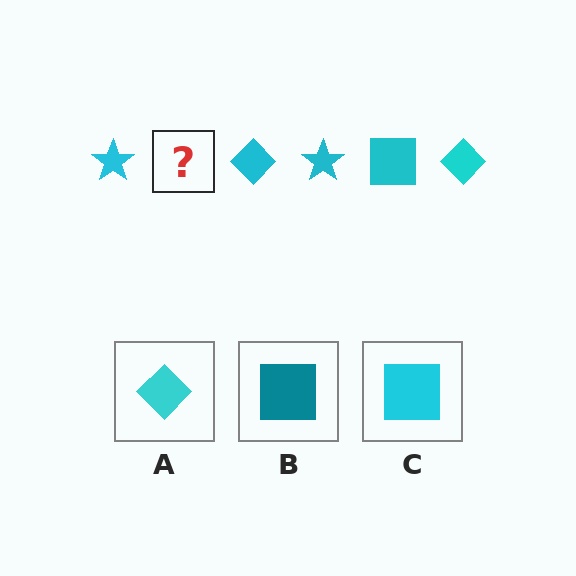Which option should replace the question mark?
Option C.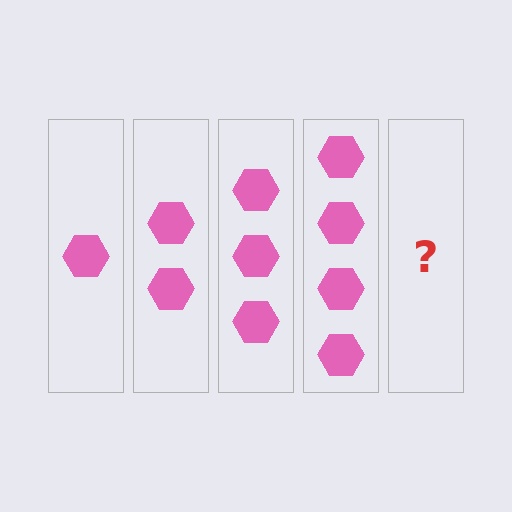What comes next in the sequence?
The next element should be 5 hexagons.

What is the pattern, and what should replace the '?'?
The pattern is that each step adds one more hexagon. The '?' should be 5 hexagons.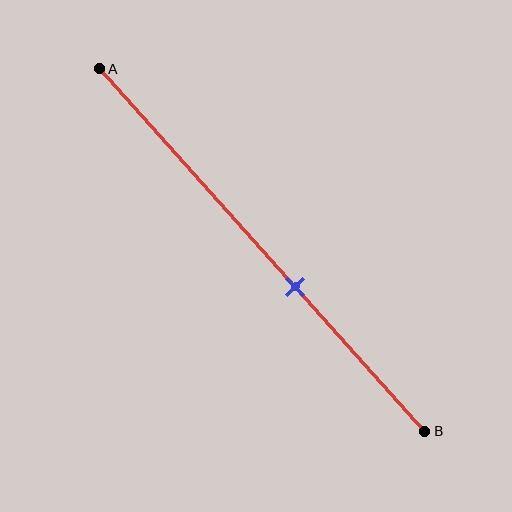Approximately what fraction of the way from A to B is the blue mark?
The blue mark is approximately 60% of the way from A to B.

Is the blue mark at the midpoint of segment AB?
No, the mark is at about 60% from A, not at the 50% midpoint.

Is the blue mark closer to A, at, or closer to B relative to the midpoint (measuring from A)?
The blue mark is closer to point B than the midpoint of segment AB.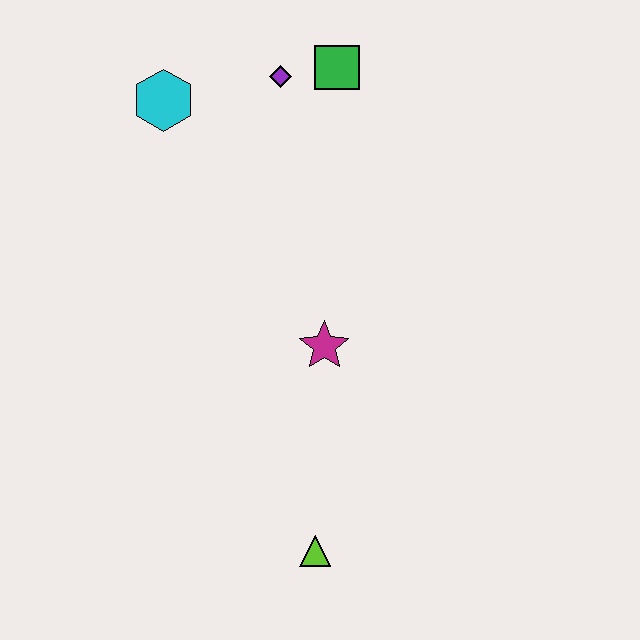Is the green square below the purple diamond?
No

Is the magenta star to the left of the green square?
Yes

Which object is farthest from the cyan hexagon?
The lime triangle is farthest from the cyan hexagon.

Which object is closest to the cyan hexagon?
The purple diamond is closest to the cyan hexagon.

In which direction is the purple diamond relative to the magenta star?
The purple diamond is above the magenta star.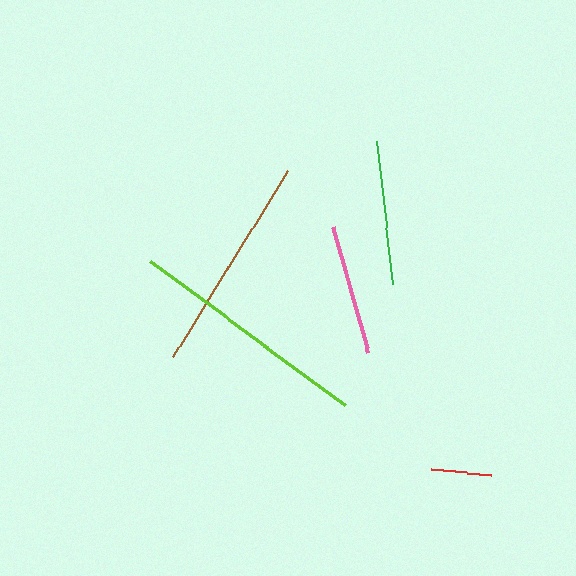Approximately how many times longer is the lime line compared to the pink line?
The lime line is approximately 1.9 times the length of the pink line.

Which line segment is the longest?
The lime line is the longest at approximately 243 pixels.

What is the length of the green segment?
The green segment is approximately 144 pixels long.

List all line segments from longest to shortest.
From longest to shortest: lime, brown, green, pink, red.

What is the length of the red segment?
The red segment is approximately 61 pixels long.